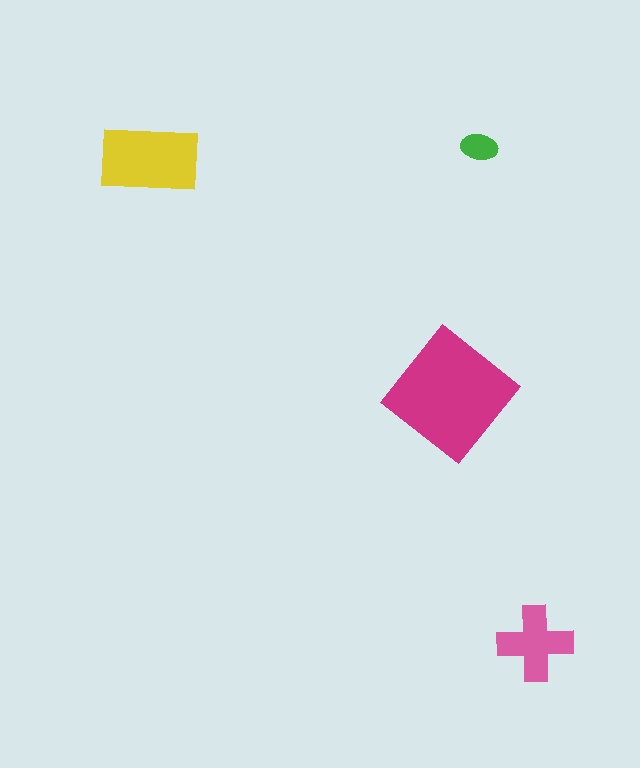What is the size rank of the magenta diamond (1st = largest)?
1st.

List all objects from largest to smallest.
The magenta diamond, the yellow rectangle, the pink cross, the green ellipse.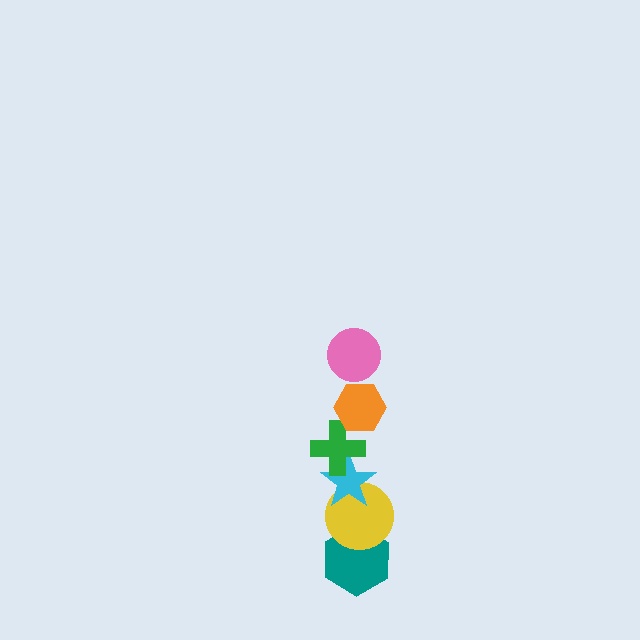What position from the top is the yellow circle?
The yellow circle is 5th from the top.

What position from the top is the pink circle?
The pink circle is 1st from the top.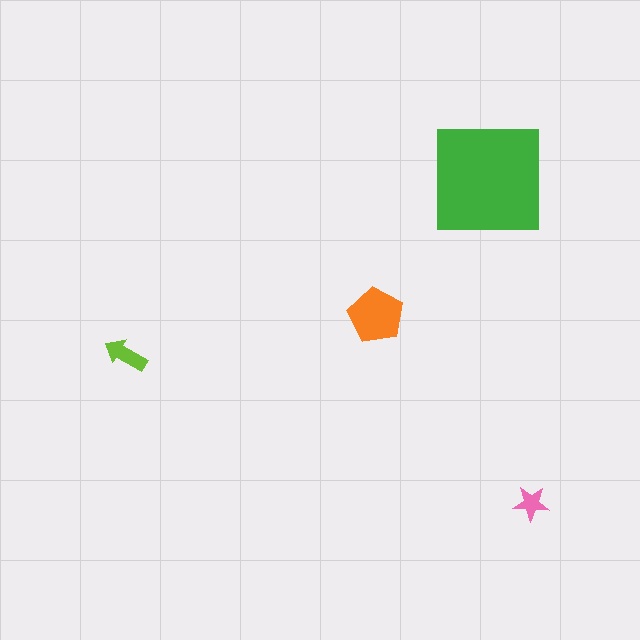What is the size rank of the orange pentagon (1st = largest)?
2nd.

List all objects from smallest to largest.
The pink star, the lime arrow, the orange pentagon, the green square.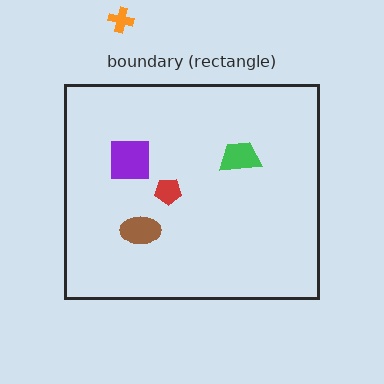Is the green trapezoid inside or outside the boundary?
Inside.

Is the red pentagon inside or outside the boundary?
Inside.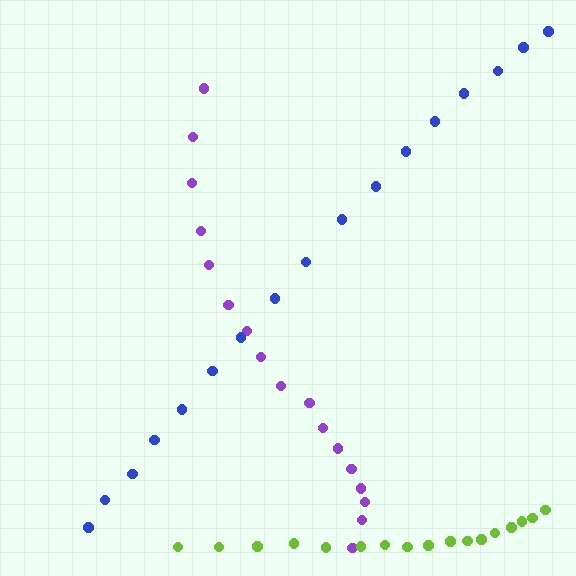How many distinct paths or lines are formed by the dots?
There are 3 distinct paths.